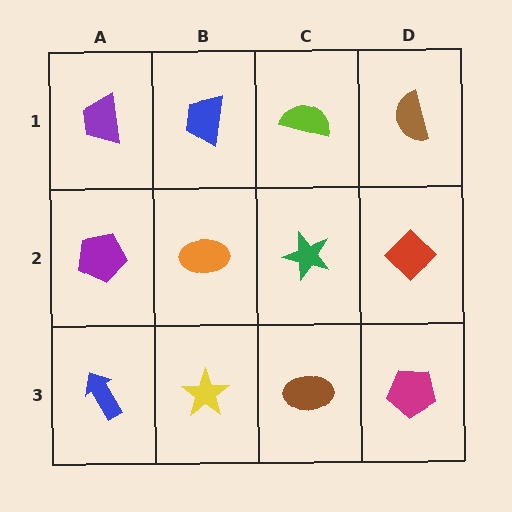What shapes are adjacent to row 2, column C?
A lime semicircle (row 1, column C), a brown ellipse (row 3, column C), an orange ellipse (row 2, column B), a red diamond (row 2, column D).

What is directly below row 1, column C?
A green star.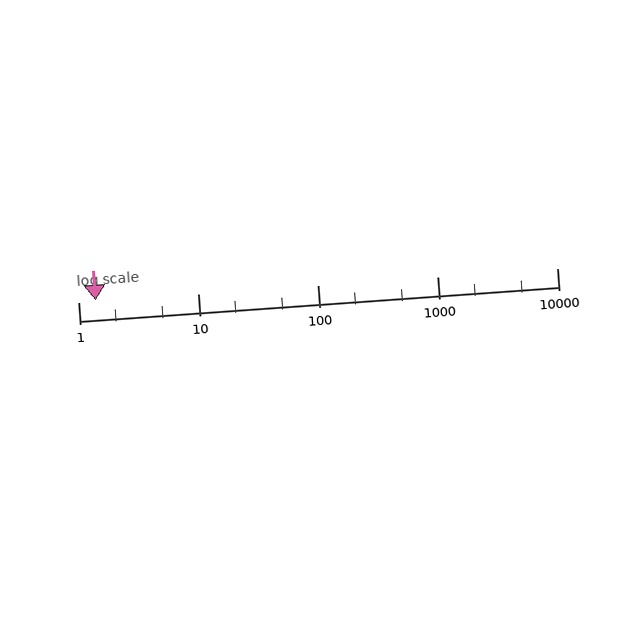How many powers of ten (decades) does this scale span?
The scale spans 4 decades, from 1 to 10000.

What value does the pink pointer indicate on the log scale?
The pointer indicates approximately 1.4.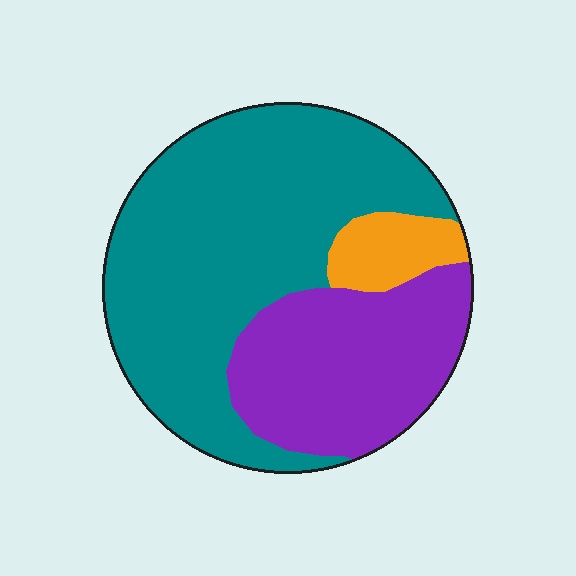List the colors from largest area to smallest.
From largest to smallest: teal, purple, orange.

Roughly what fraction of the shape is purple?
Purple takes up about one third (1/3) of the shape.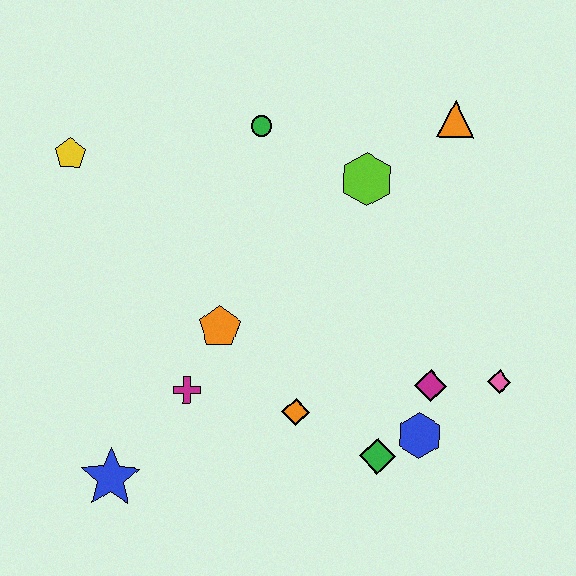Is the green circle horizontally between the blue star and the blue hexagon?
Yes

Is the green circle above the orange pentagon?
Yes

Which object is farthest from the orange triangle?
The blue star is farthest from the orange triangle.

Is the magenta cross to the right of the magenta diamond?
No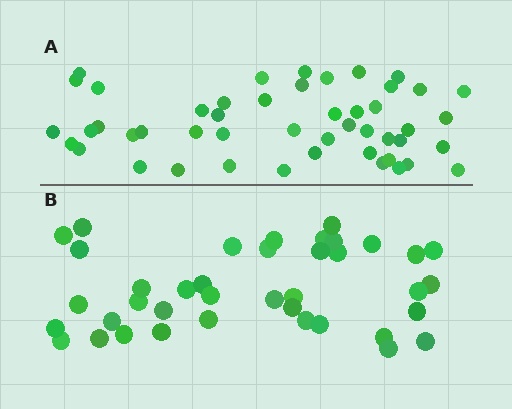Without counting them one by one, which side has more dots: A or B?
Region A (the top region) has more dots.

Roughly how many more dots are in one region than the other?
Region A has roughly 8 or so more dots than region B.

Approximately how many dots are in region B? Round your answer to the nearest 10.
About 40 dots. (The exact count is 39, which rounds to 40.)